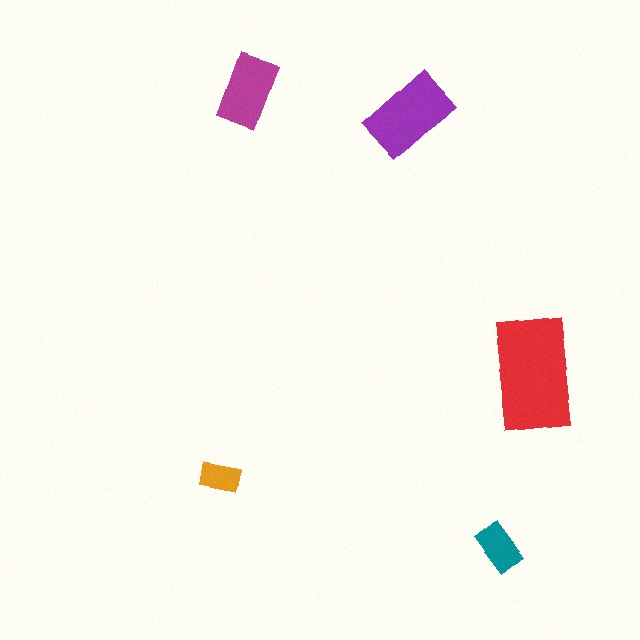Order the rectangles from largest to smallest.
the red one, the purple one, the magenta one, the teal one, the orange one.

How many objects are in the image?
There are 5 objects in the image.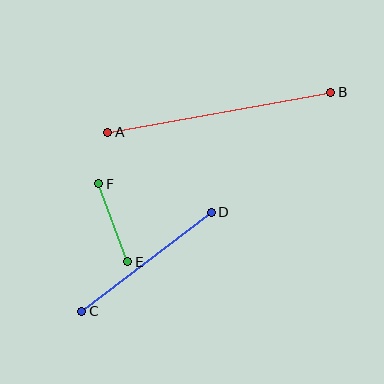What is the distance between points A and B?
The distance is approximately 227 pixels.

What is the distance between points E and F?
The distance is approximately 83 pixels.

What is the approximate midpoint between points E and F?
The midpoint is at approximately (113, 223) pixels.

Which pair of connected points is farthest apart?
Points A and B are farthest apart.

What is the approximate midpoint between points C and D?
The midpoint is at approximately (146, 262) pixels.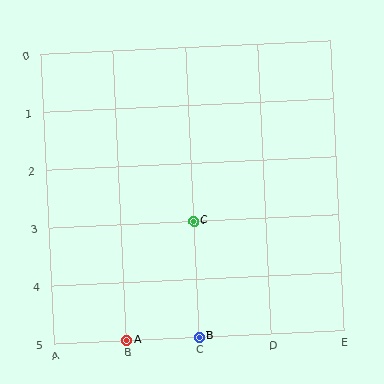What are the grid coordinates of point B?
Point B is at grid coordinates (C, 5).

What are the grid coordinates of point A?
Point A is at grid coordinates (B, 5).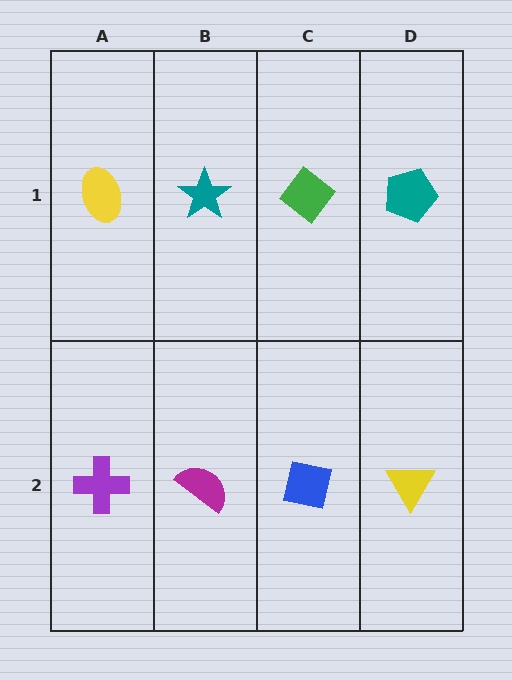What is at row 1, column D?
A teal pentagon.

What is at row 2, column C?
A blue square.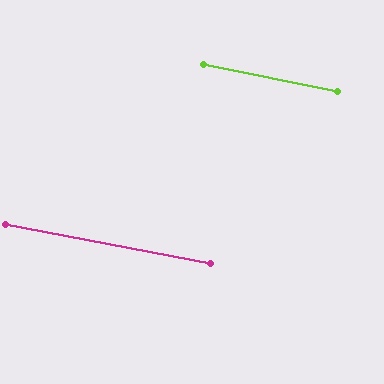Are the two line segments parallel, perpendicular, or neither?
Parallel — their directions differ by only 0.8°.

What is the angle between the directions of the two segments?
Approximately 1 degree.